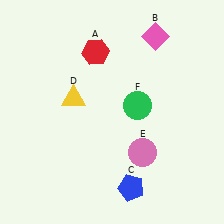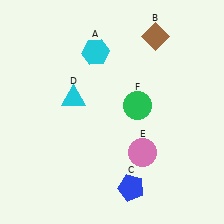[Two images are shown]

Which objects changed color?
A changed from red to cyan. B changed from pink to brown. D changed from yellow to cyan.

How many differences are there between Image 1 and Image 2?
There are 3 differences between the two images.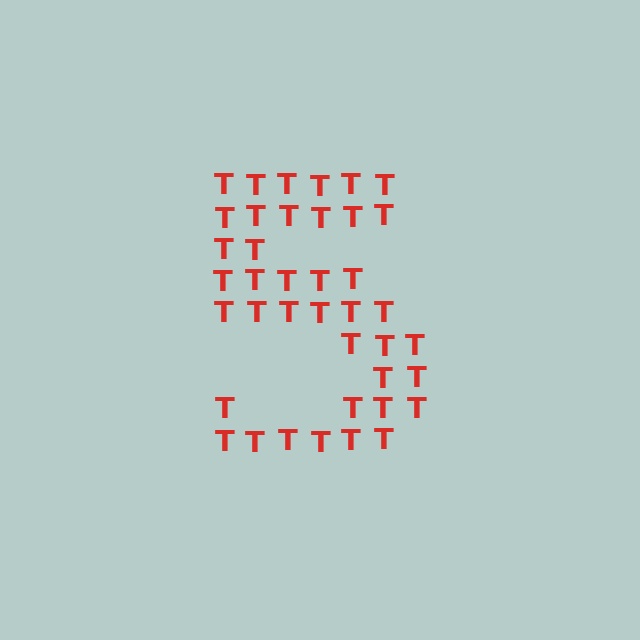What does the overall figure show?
The overall figure shows the digit 5.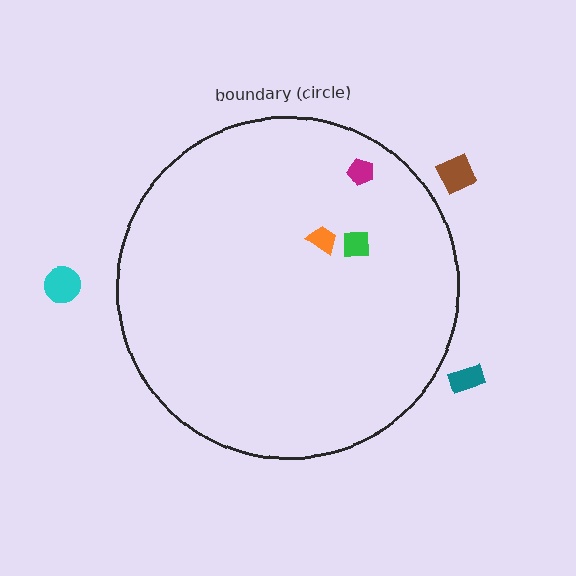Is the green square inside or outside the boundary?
Inside.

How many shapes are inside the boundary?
3 inside, 3 outside.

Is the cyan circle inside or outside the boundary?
Outside.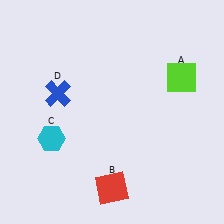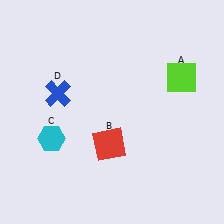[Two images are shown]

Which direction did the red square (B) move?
The red square (B) moved up.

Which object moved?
The red square (B) moved up.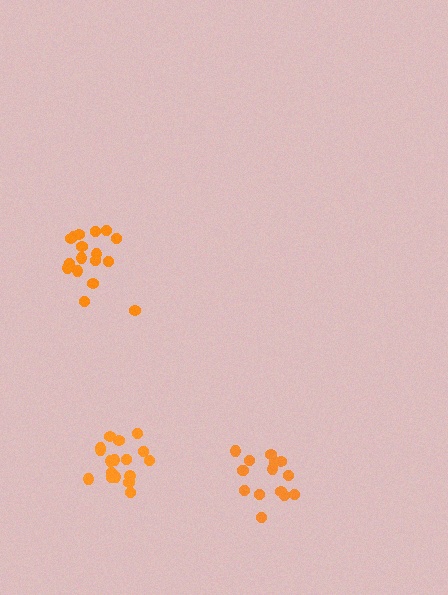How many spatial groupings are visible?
There are 3 spatial groupings.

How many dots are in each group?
Group 1: 17 dots, Group 2: 17 dots, Group 3: 15 dots (49 total).